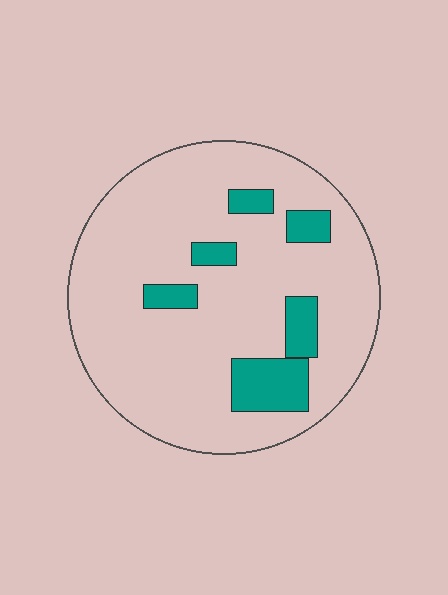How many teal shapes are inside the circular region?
6.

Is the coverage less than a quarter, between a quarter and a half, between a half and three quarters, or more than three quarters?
Less than a quarter.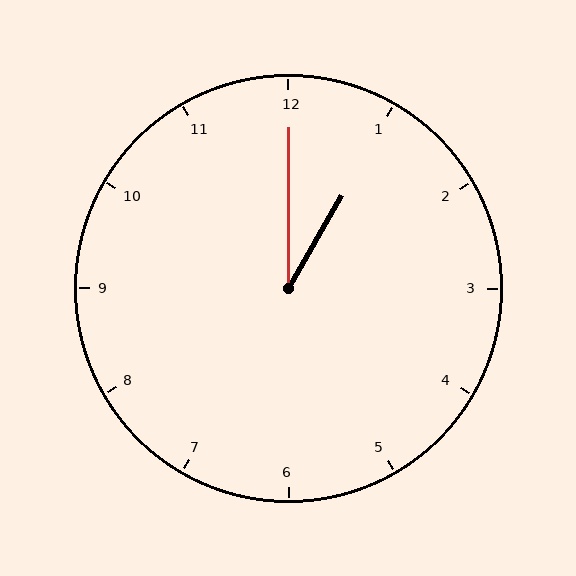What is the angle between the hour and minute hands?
Approximately 30 degrees.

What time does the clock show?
1:00.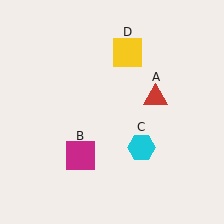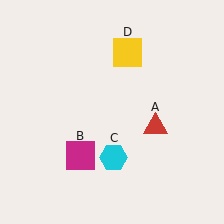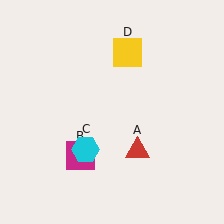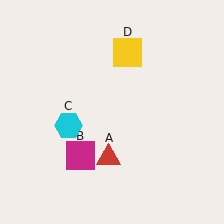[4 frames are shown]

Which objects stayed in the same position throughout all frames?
Magenta square (object B) and yellow square (object D) remained stationary.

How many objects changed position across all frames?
2 objects changed position: red triangle (object A), cyan hexagon (object C).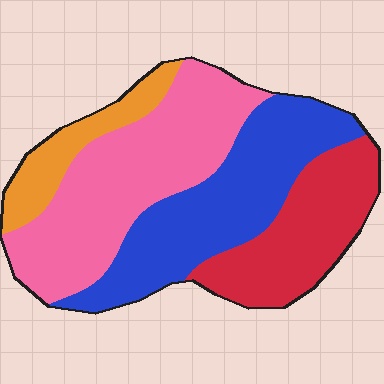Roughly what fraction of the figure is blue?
Blue covers around 30% of the figure.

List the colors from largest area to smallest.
From largest to smallest: pink, blue, red, orange.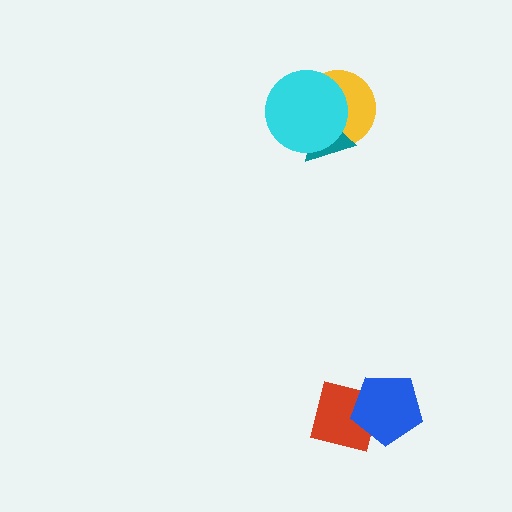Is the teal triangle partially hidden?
Yes, it is partially covered by another shape.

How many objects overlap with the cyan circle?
2 objects overlap with the cyan circle.